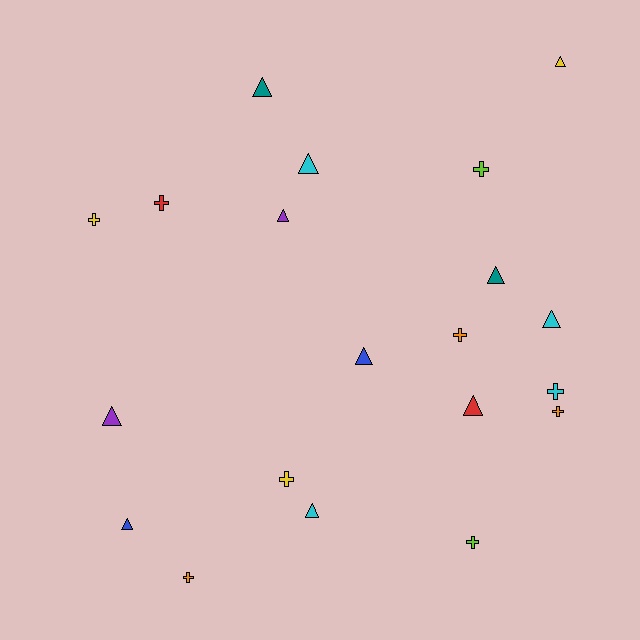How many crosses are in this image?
There are 9 crosses.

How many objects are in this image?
There are 20 objects.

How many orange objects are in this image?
There are 3 orange objects.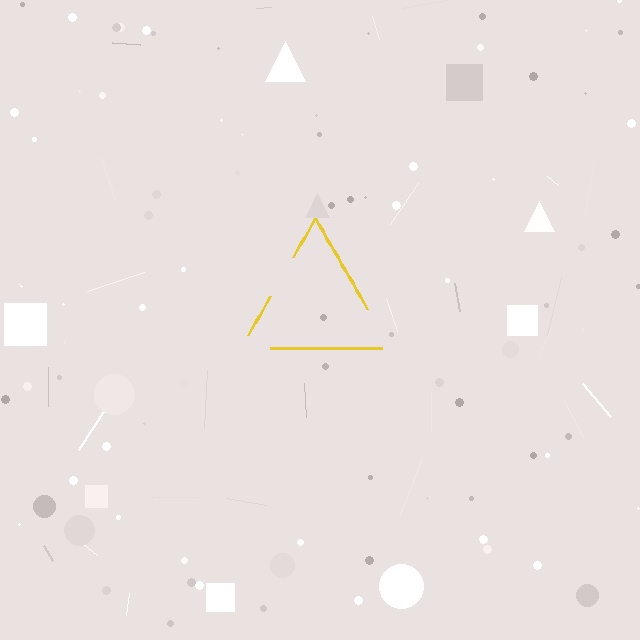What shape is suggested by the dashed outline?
The dashed outline suggests a triangle.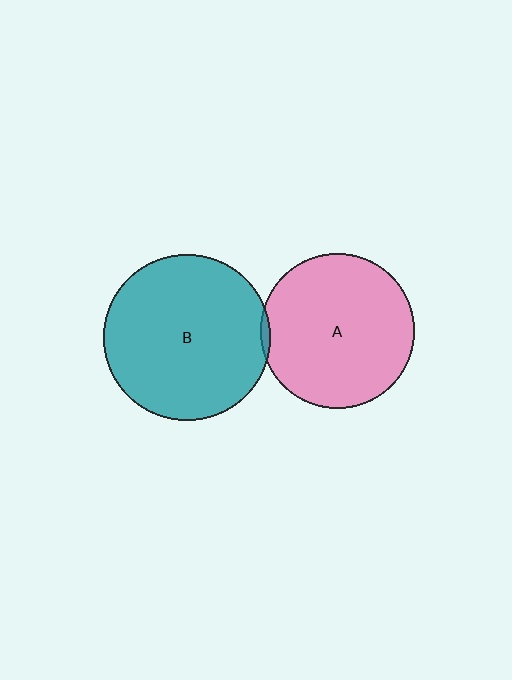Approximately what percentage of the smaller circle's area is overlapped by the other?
Approximately 5%.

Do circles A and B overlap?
Yes.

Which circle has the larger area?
Circle B (teal).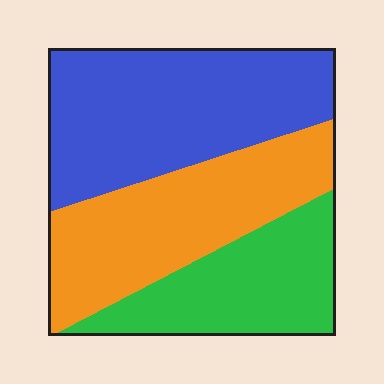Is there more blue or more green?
Blue.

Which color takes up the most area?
Blue, at roughly 40%.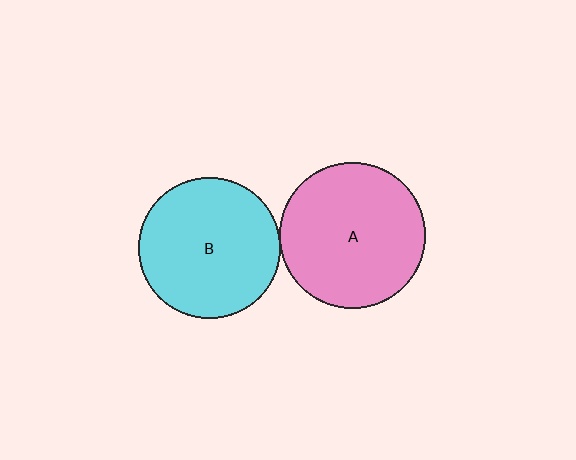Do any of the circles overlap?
No, none of the circles overlap.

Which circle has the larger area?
Circle A (pink).